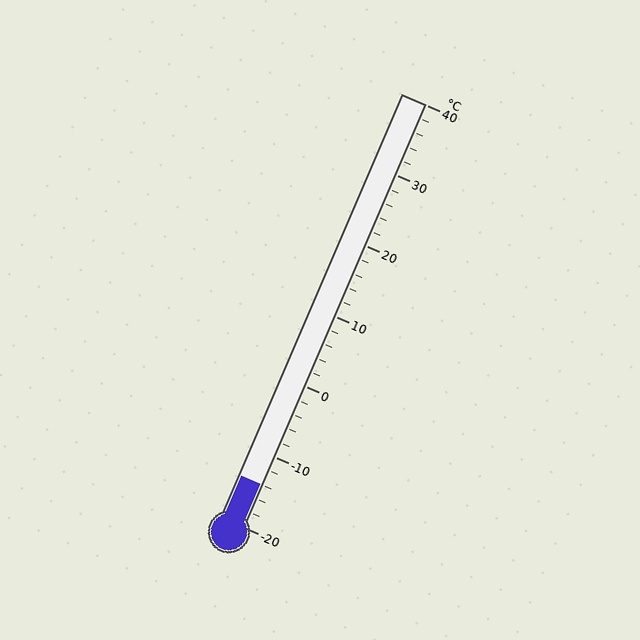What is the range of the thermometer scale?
The thermometer scale ranges from -20°C to 40°C.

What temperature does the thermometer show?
The thermometer shows approximately -14°C.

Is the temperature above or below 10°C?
The temperature is below 10°C.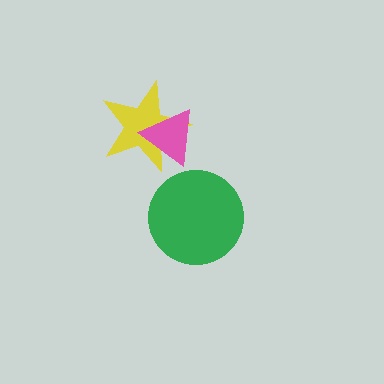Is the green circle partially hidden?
No, no other shape covers it.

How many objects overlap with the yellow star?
1 object overlaps with the yellow star.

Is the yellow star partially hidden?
Yes, it is partially covered by another shape.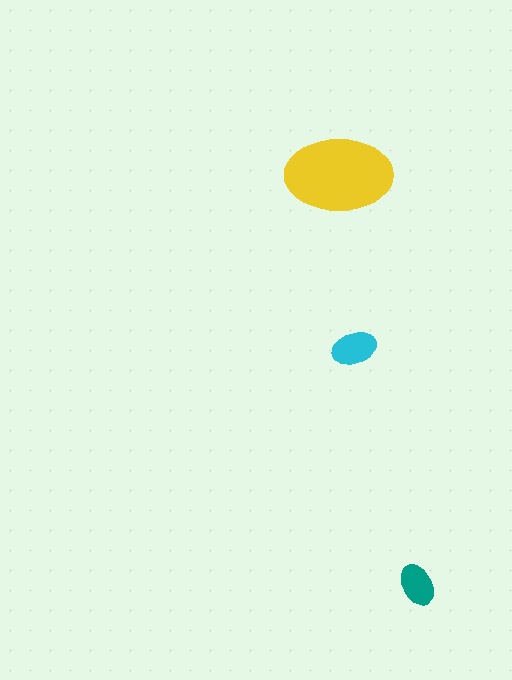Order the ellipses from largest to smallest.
the yellow one, the cyan one, the teal one.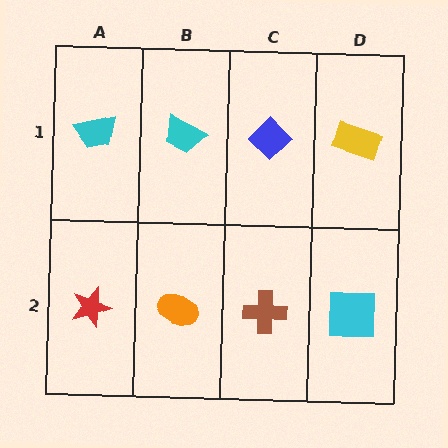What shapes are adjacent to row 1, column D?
A cyan square (row 2, column D), a blue diamond (row 1, column C).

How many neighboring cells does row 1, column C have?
3.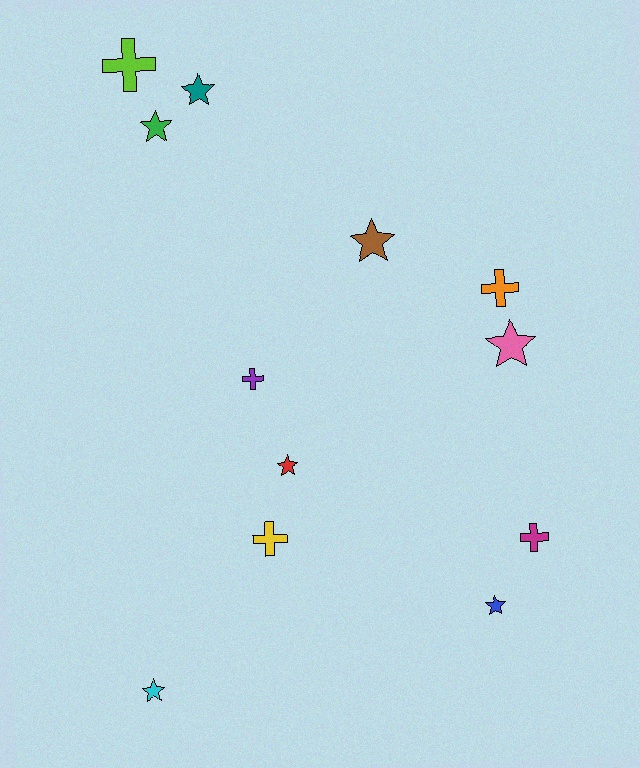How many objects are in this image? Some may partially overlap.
There are 12 objects.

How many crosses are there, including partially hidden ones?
There are 5 crosses.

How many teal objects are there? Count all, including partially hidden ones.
There is 1 teal object.